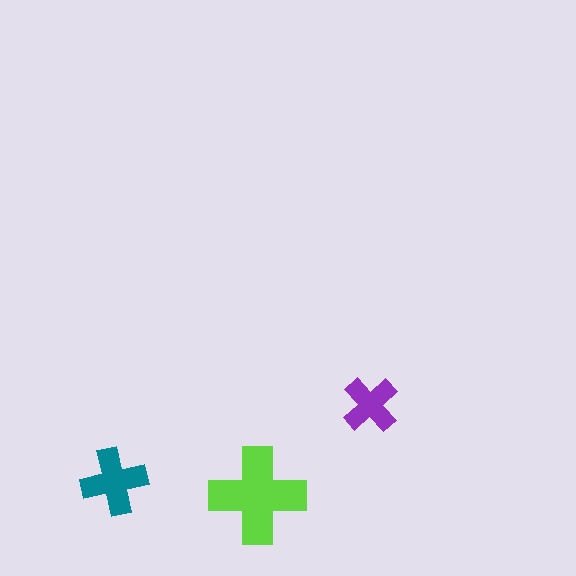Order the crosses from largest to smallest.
the lime one, the teal one, the purple one.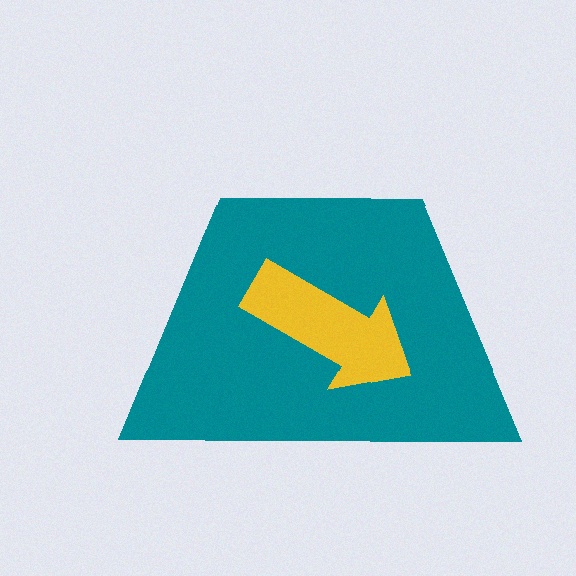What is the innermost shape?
The yellow arrow.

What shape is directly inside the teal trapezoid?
The yellow arrow.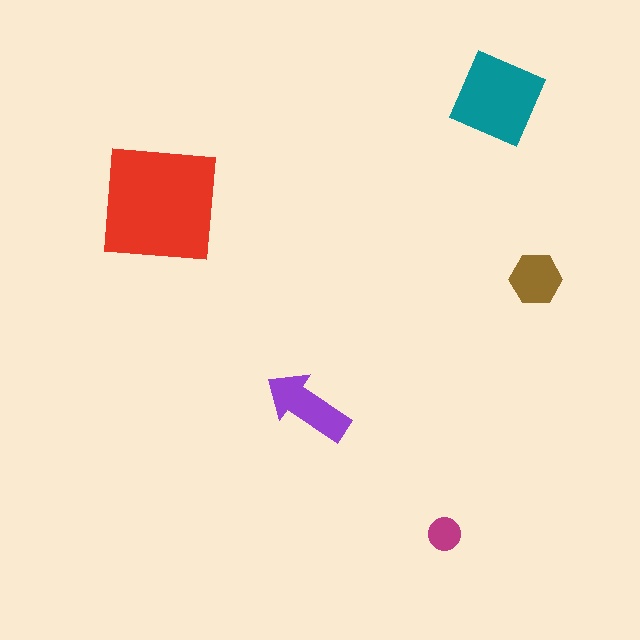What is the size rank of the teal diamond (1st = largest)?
2nd.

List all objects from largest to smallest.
The red square, the teal diamond, the purple arrow, the brown hexagon, the magenta circle.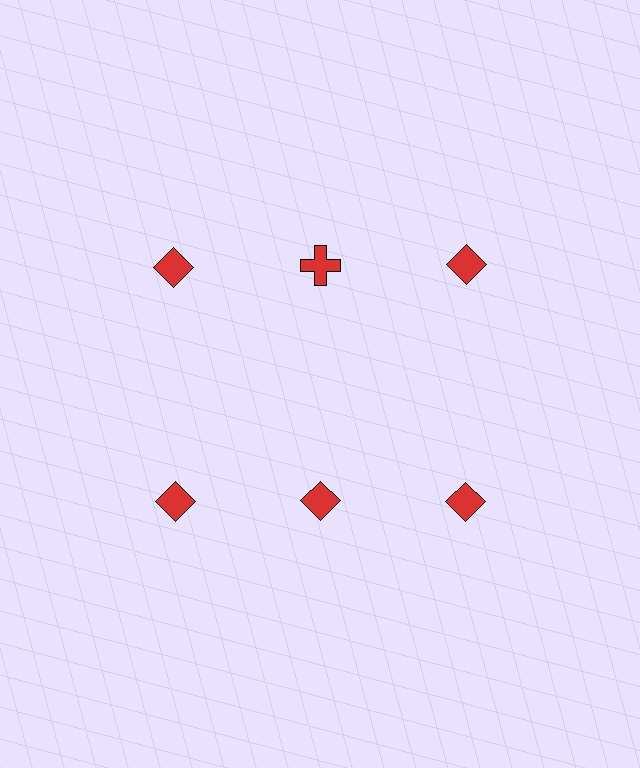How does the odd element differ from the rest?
It has a different shape: cross instead of diamond.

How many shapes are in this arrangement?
There are 6 shapes arranged in a grid pattern.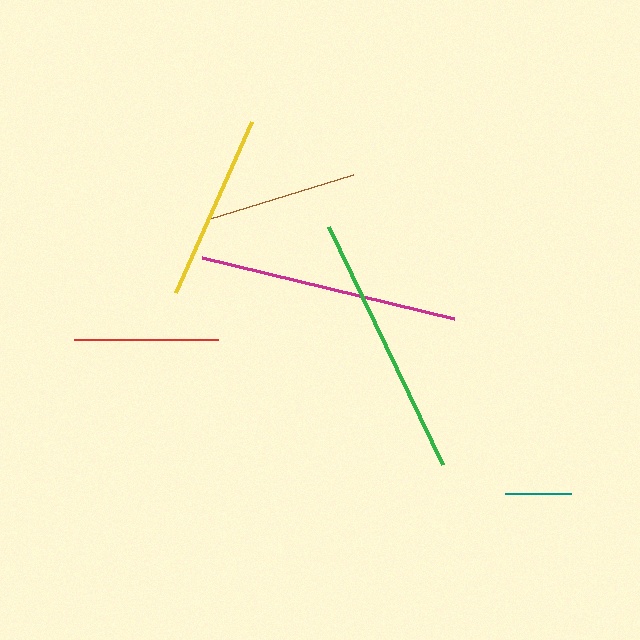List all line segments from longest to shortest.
From longest to shortest: green, magenta, yellow, brown, red, teal.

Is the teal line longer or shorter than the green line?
The green line is longer than the teal line.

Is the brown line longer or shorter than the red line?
The brown line is longer than the red line.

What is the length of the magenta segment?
The magenta segment is approximately 259 pixels long.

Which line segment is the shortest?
The teal line is the shortest at approximately 66 pixels.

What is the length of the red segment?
The red segment is approximately 144 pixels long.